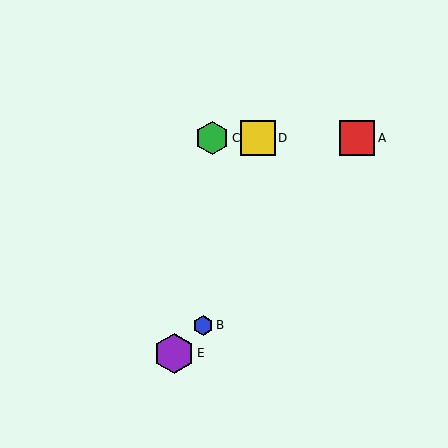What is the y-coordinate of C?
Object C is at y≈138.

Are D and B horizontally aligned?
No, D is at y≈138 and B is at y≈325.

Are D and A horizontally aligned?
Yes, both are at y≈138.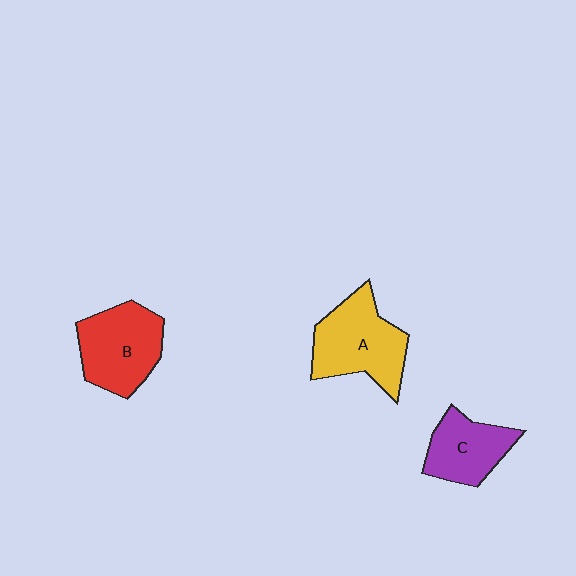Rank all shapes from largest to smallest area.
From largest to smallest: A (yellow), B (red), C (purple).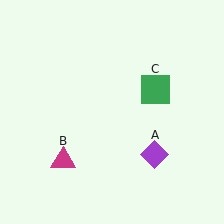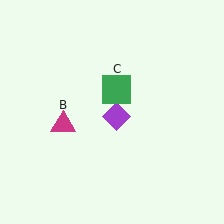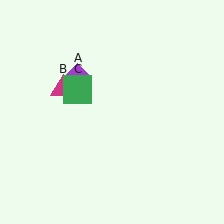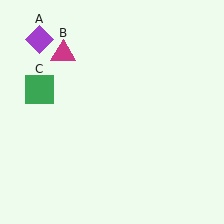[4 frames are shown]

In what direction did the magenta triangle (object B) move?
The magenta triangle (object B) moved up.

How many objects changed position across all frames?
3 objects changed position: purple diamond (object A), magenta triangle (object B), green square (object C).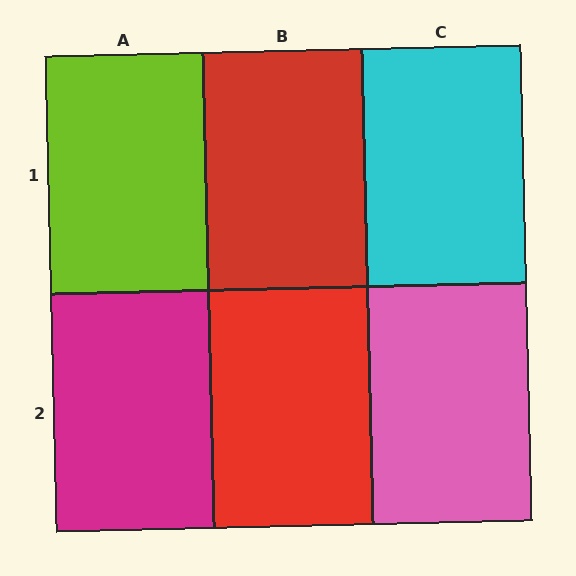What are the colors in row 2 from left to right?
Magenta, red, pink.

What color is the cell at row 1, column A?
Lime.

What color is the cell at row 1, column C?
Cyan.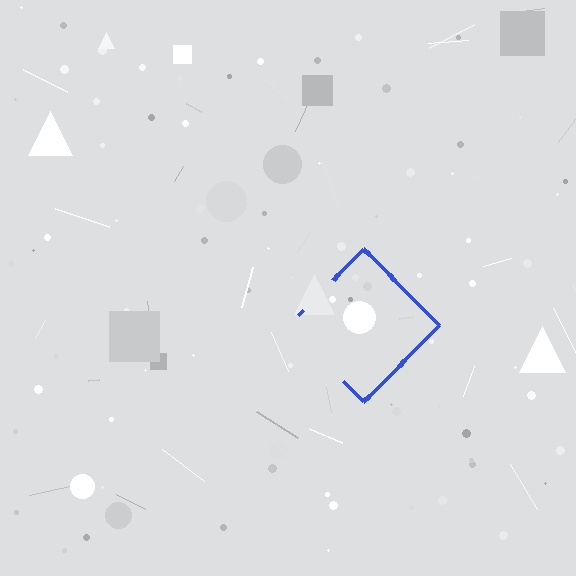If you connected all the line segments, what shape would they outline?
They would outline a diamond.